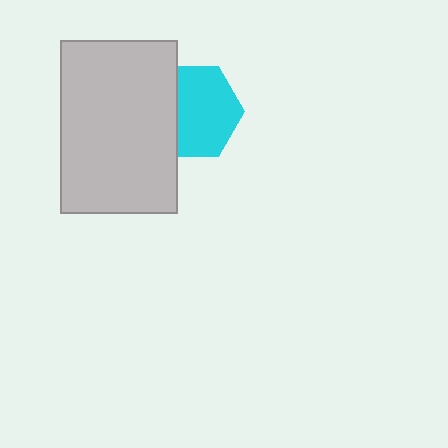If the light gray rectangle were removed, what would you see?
You would see the complete cyan hexagon.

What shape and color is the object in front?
The object in front is a light gray rectangle.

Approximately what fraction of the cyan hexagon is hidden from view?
Roughly 31% of the cyan hexagon is hidden behind the light gray rectangle.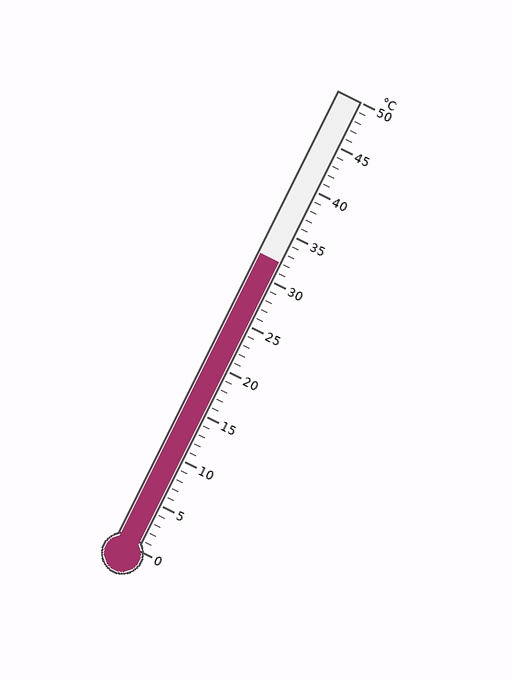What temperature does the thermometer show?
The thermometer shows approximately 32°C.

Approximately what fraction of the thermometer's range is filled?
The thermometer is filled to approximately 65% of its range.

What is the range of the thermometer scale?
The thermometer scale ranges from 0°C to 50°C.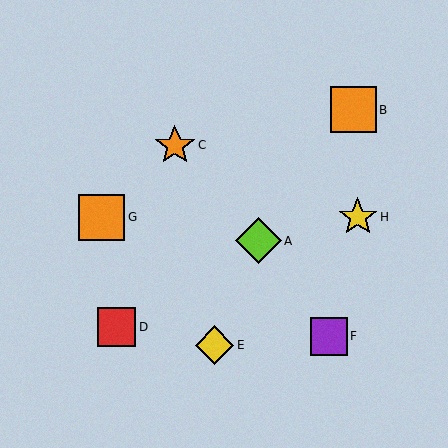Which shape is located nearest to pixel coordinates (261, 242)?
The lime diamond (labeled A) at (258, 241) is nearest to that location.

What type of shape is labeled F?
Shape F is a purple square.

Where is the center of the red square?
The center of the red square is at (117, 327).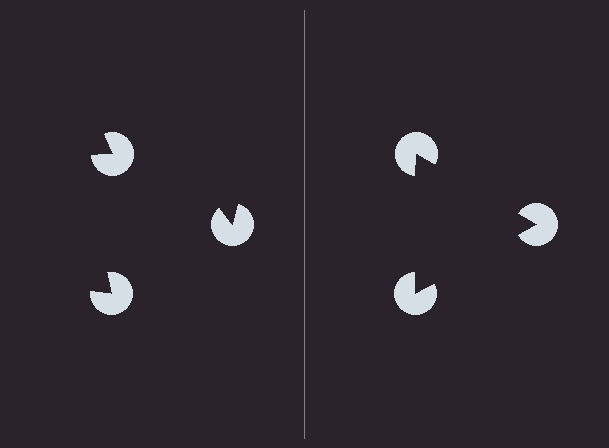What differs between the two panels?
The pac-man discs are positioned identically on both sides; only the wedge orientations differ. On the right they align to a triangle; on the left they are misaligned.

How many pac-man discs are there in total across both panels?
6 — 3 on each side.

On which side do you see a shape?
An illusory triangle appears on the right side. On the left side the wedge cuts are rotated, so no coherent shape forms.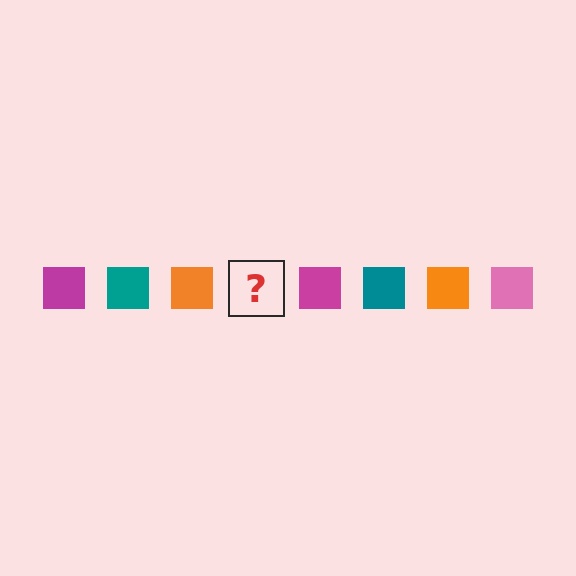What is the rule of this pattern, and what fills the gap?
The rule is that the pattern cycles through magenta, teal, orange, pink squares. The gap should be filled with a pink square.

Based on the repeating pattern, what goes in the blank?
The blank should be a pink square.